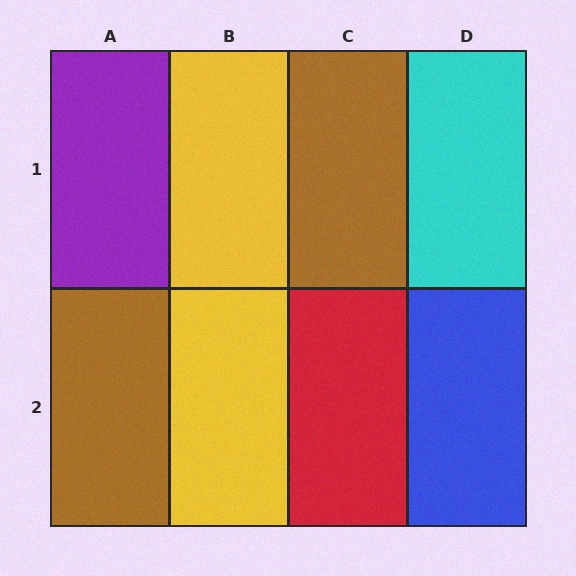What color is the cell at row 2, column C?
Red.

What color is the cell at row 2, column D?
Blue.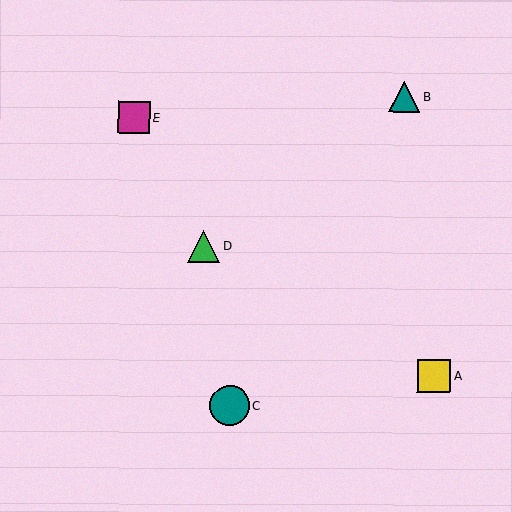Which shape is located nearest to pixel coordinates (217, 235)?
The green triangle (labeled D) at (204, 246) is nearest to that location.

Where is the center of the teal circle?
The center of the teal circle is at (230, 406).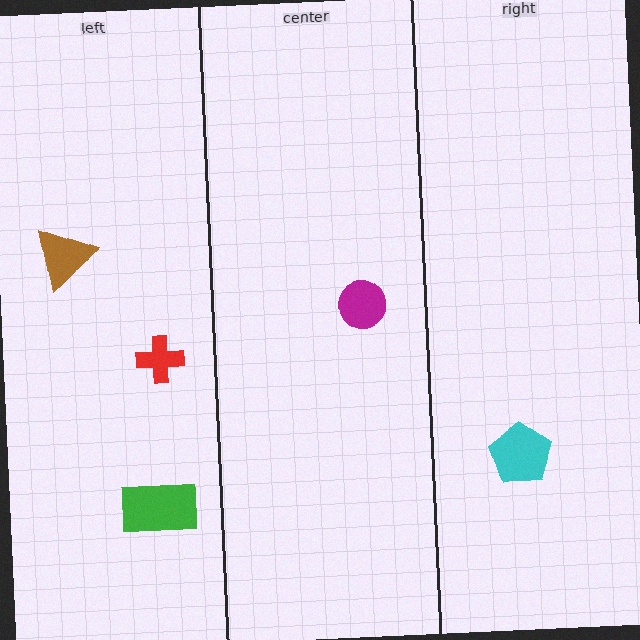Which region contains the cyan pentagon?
The right region.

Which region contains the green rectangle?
The left region.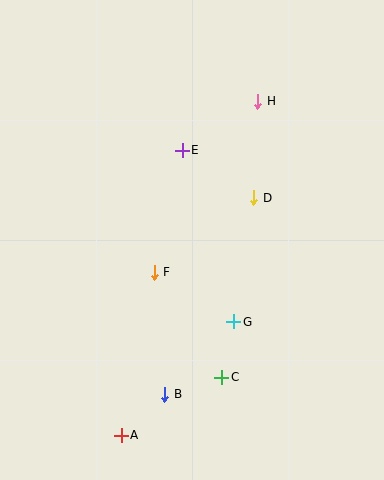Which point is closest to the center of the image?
Point F at (154, 272) is closest to the center.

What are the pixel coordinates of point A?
Point A is at (121, 435).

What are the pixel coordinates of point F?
Point F is at (154, 272).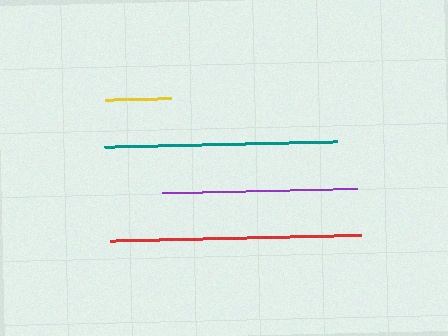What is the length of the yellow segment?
The yellow segment is approximately 66 pixels long.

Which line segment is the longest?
The red line is the longest at approximately 251 pixels.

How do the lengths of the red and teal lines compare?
The red and teal lines are approximately the same length.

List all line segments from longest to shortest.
From longest to shortest: red, teal, purple, yellow.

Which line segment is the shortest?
The yellow line is the shortest at approximately 66 pixels.